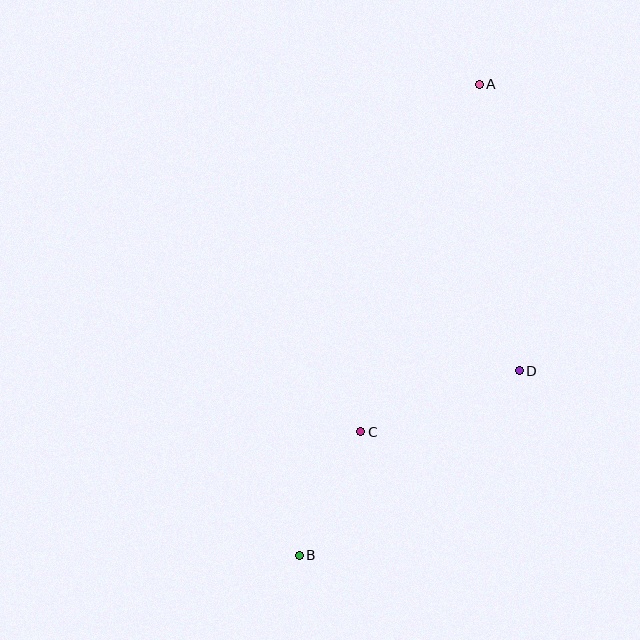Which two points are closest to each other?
Points B and C are closest to each other.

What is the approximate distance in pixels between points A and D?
The distance between A and D is approximately 289 pixels.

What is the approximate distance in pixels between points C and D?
The distance between C and D is approximately 170 pixels.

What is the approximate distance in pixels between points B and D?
The distance between B and D is approximately 287 pixels.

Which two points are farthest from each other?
Points A and B are farthest from each other.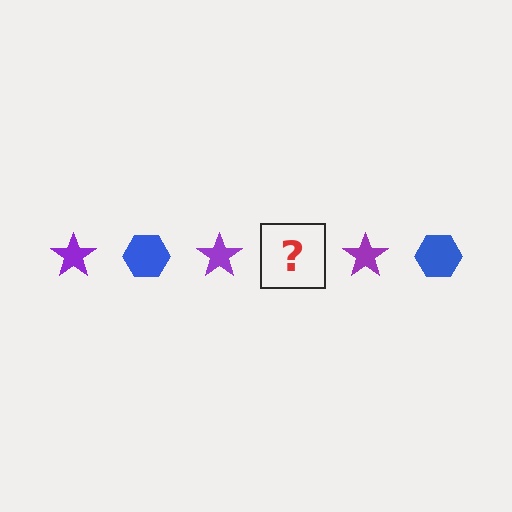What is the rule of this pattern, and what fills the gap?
The rule is that the pattern alternates between purple star and blue hexagon. The gap should be filled with a blue hexagon.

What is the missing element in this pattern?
The missing element is a blue hexagon.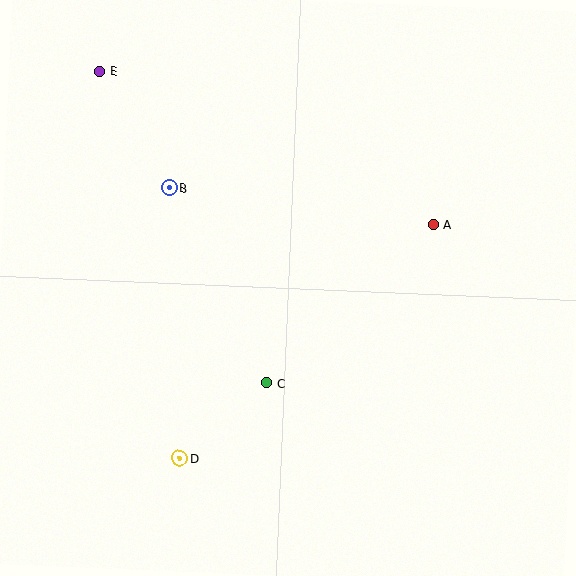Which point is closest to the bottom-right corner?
Point C is closest to the bottom-right corner.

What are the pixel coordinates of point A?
Point A is at (433, 224).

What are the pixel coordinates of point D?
Point D is at (180, 458).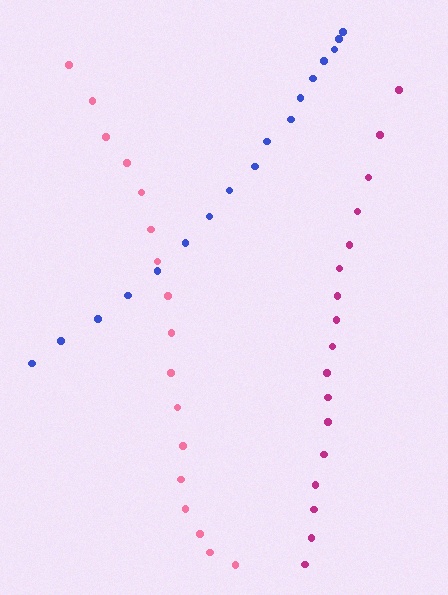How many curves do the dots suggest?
There are 3 distinct paths.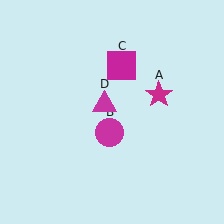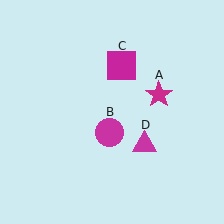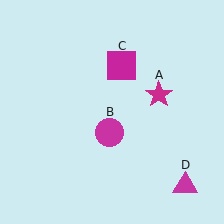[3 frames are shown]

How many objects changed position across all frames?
1 object changed position: magenta triangle (object D).